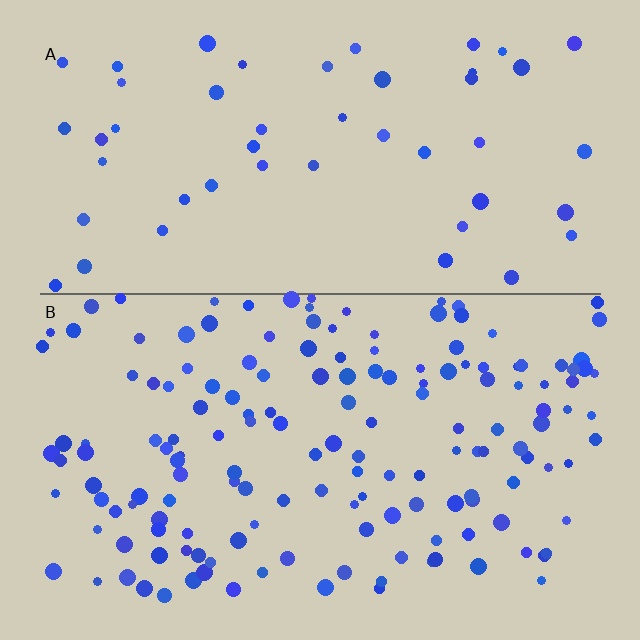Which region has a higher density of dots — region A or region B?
B (the bottom).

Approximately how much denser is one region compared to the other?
Approximately 3.2× — region B over region A.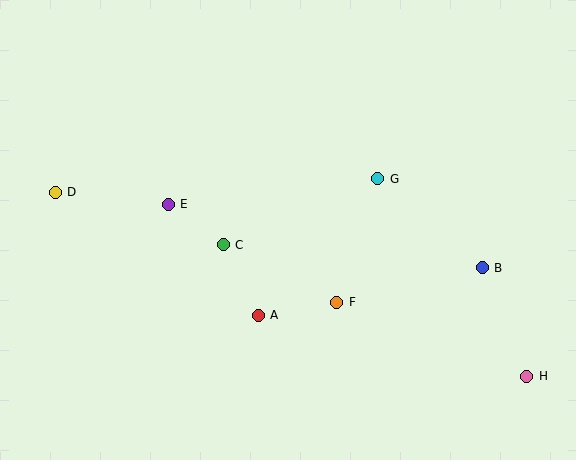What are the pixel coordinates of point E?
Point E is at (168, 204).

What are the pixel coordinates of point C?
Point C is at (223, 245).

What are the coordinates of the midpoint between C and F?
The midpoint between C and F is at (280, 273).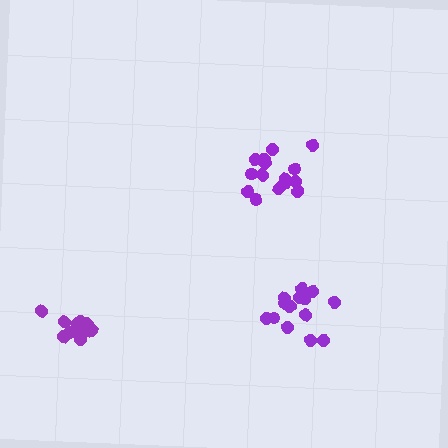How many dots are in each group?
Group 1: 15 dots, Group 2: 11 dots, Group 3: 14 dots (40 total).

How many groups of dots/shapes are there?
There are 3 groups.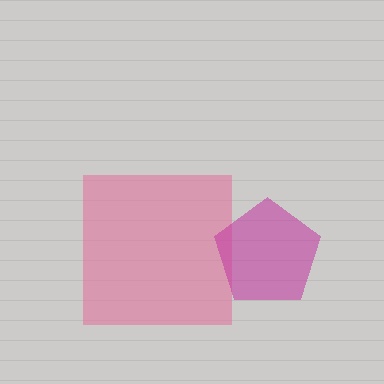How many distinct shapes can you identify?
There are 2 distinct shapes: a pink square, a magenta pentagon.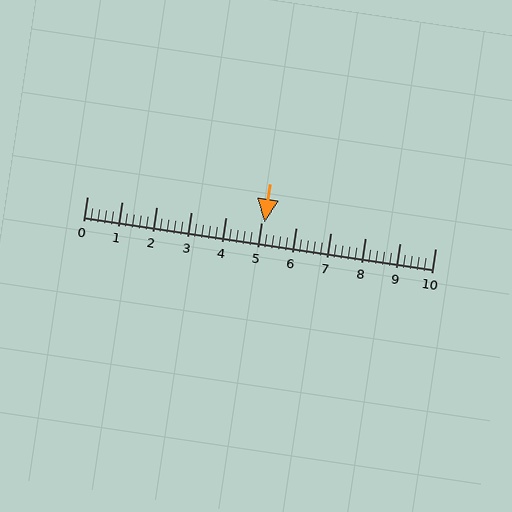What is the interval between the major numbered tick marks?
The major tick marks are spaced 1 units apart.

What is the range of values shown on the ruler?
The ruler shows values from 0 to 10.